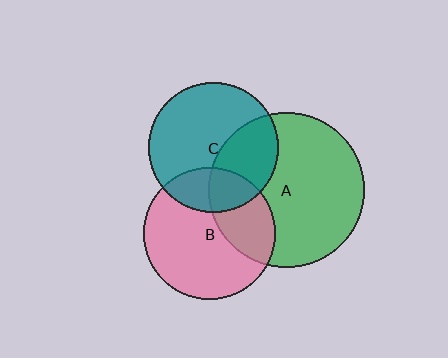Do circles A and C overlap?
Yes.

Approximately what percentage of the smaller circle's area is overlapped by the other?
Approximately 35%.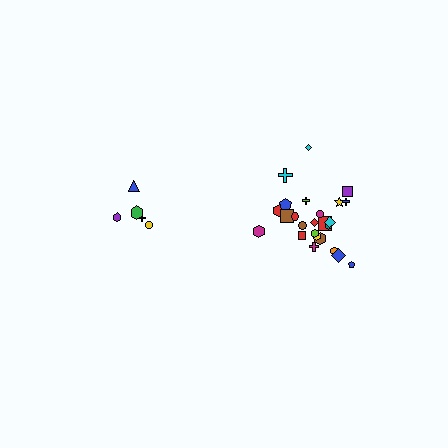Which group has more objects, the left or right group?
The right group.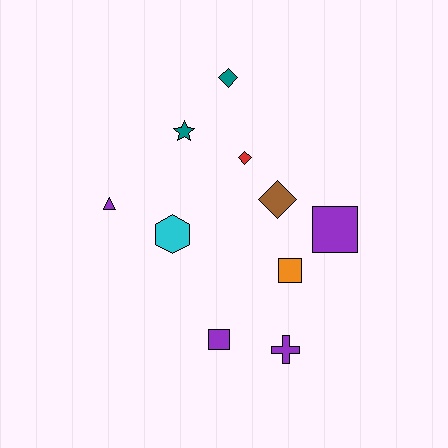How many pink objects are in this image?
There are no pink objects.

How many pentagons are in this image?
There are no pentagons.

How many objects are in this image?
There are 10 objects.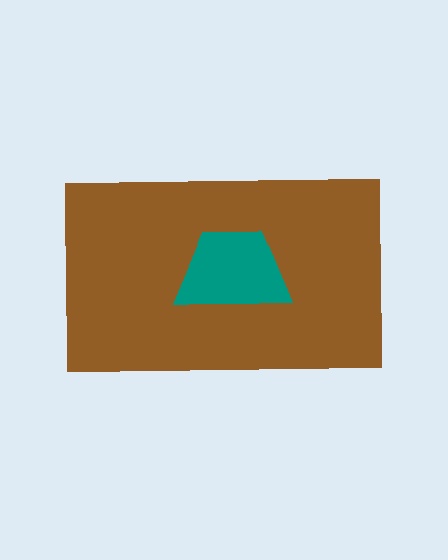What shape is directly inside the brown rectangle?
The teal trapezoid.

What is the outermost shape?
The brown rectangle.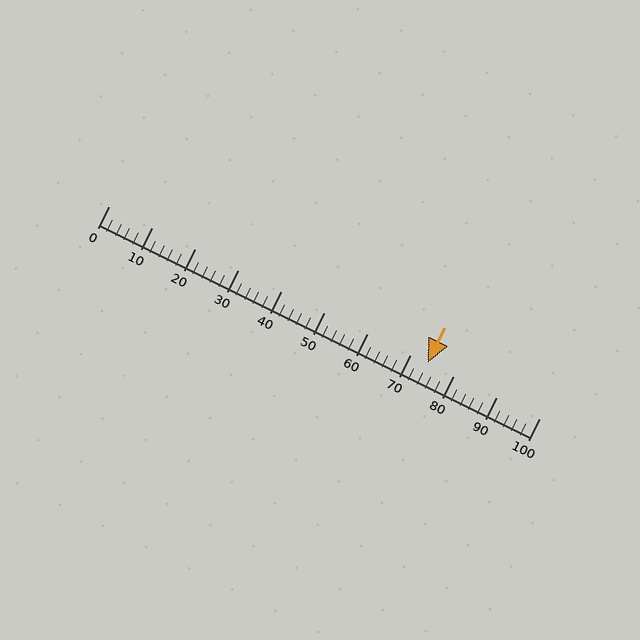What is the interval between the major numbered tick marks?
The major tick marks are spaced 10 units apart.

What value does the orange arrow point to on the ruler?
The orange arrow points to approximately 74.